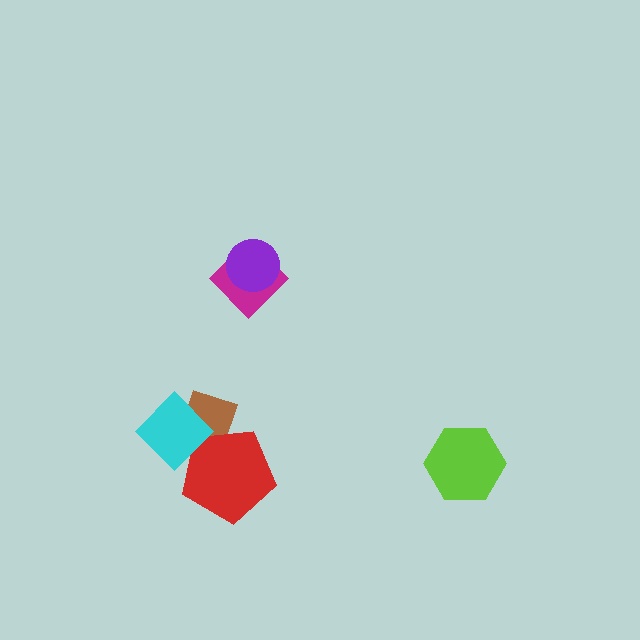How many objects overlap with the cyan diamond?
2 objects overlap with the cyan diamond.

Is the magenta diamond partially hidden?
Yes, it is partially covered by another shape.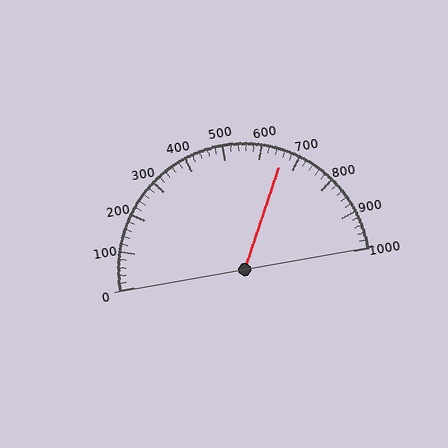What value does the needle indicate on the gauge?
The needle indicates approximately 660.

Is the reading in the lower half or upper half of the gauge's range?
The reading is in the upper half of the range (0 to 1000).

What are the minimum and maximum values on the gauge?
The gauge ranges from 0 to 1000.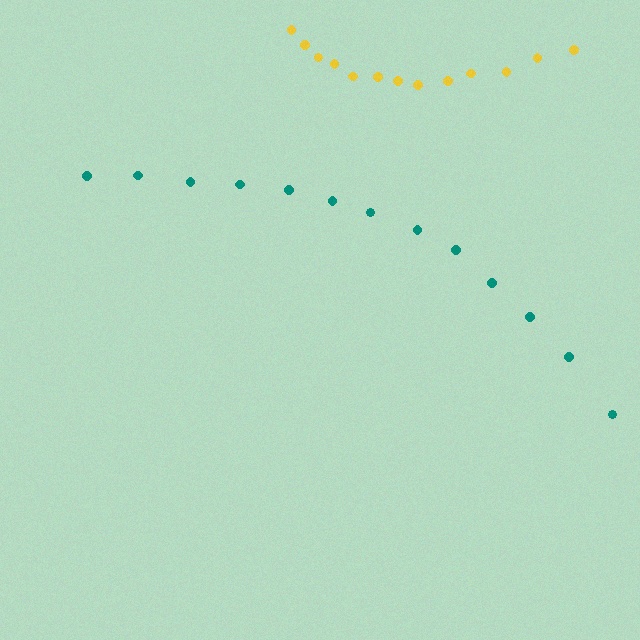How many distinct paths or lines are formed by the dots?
There are 2 distinct paths.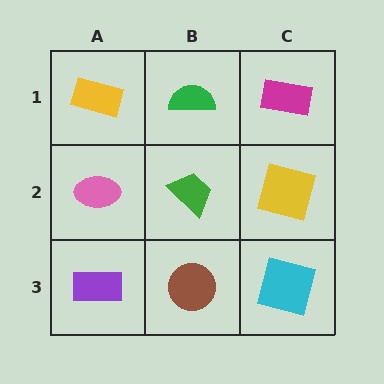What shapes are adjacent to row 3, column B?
A green trapezoid (row 2, column B), a purple rectangle (row 3, column A), a cyan square (row 3, column C).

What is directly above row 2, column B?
A green semicircle.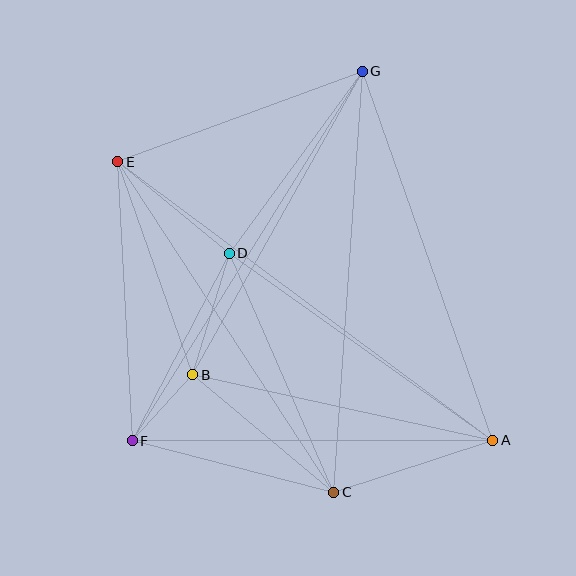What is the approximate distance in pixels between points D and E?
The distance between D and E is approximately 144 pixels.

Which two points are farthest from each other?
Points A and E are farthest from each other.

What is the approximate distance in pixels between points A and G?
The distance between A and G is approximately 391 pixels.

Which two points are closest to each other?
Points B and F are closest to each other.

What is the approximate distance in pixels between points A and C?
The distance between A and C is approximately 167 pixels.